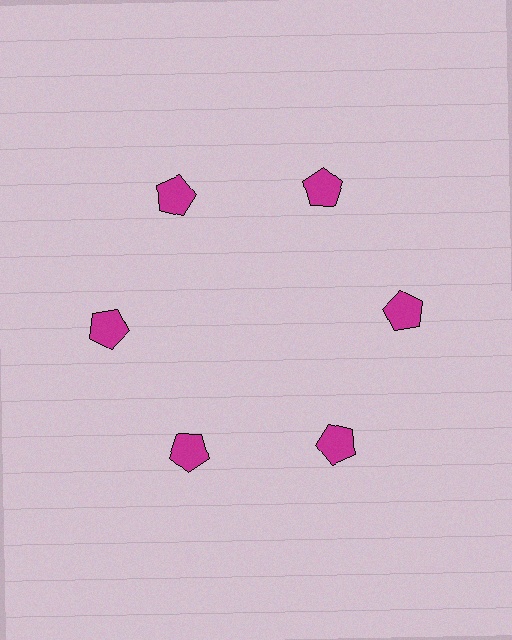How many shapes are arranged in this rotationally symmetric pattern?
There are 6 shapes, arranged in 6 groups of 1.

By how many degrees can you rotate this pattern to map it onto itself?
The pattern maps onto itself every 60 degrees of rotation.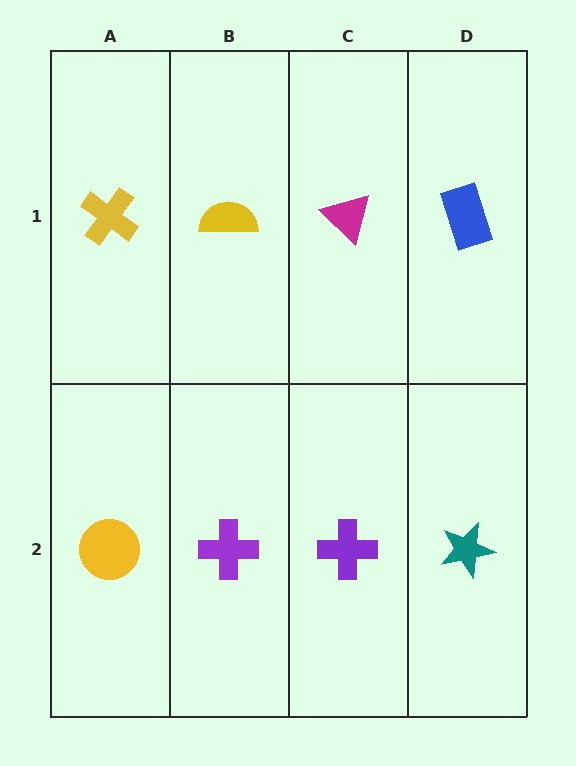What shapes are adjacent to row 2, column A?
A yellow cross (row 1, column A), a purple cross (row 2, column B).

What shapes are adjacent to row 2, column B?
A yellow semicircle (row 1, column B), a yellow circle (row 2, column A), a purple cross (row 2, column C).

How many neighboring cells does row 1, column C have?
3.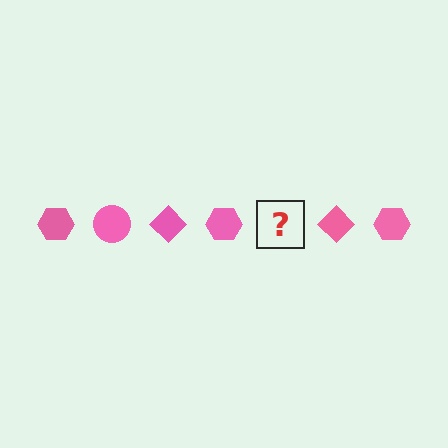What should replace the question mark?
The question mark should be replaced with a pink circle.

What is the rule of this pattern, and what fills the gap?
The rule is that the pattern cycles through hexagon, circle, diamond shapes in pink. The gap should be filled with a pink circle.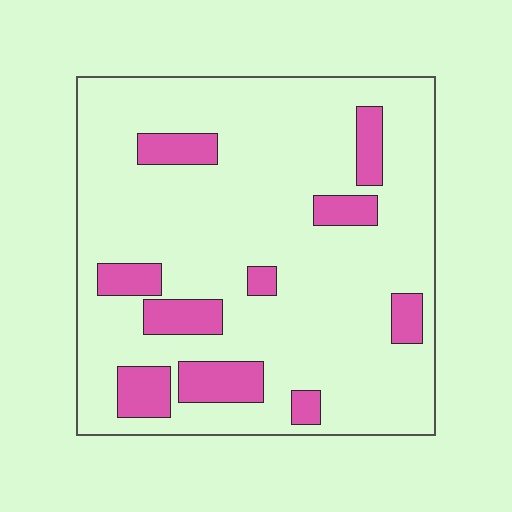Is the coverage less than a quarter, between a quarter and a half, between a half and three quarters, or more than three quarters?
Less than a quarter.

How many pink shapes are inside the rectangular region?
10.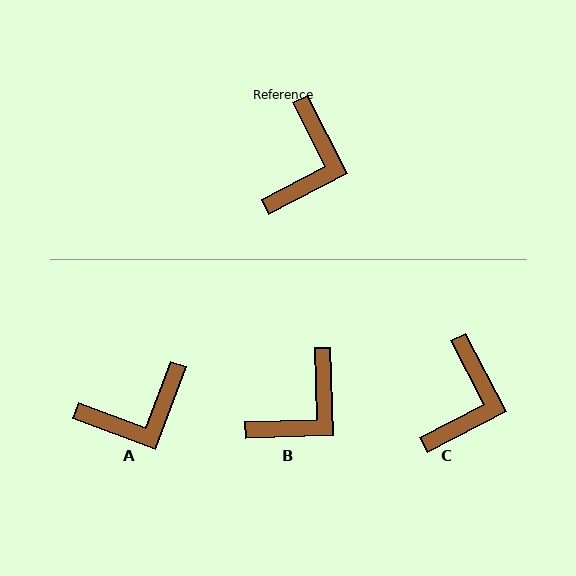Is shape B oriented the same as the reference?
No, it is off by about 25 degrees.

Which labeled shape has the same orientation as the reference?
C.